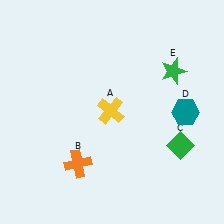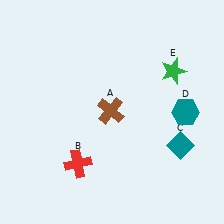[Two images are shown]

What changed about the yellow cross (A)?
In Image 1, A is yellow. In Image 2, it changed to brown.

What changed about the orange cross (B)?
In Image 1, B is orange. In Image 2, it changed to red.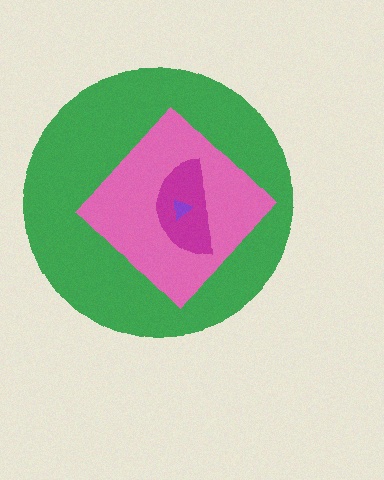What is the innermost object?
The purple triangle.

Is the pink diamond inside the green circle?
Yes.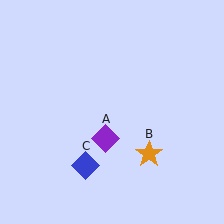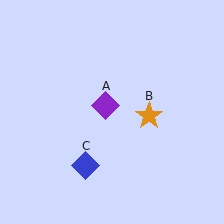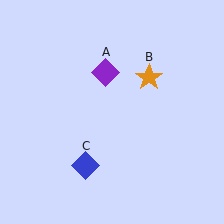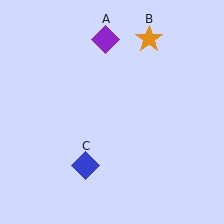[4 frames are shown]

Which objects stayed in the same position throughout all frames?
Blue diamond (object C) remained stationary.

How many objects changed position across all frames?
2 objects changed position: purple diamond (object A), orange star (object B).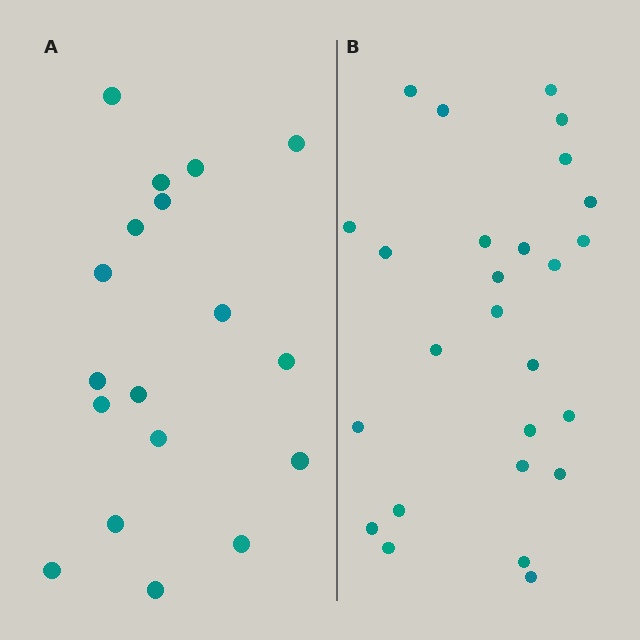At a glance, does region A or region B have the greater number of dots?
Region B (the right region) has more dots.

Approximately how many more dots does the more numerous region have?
Region B has roughly 8 or so more dots than region A.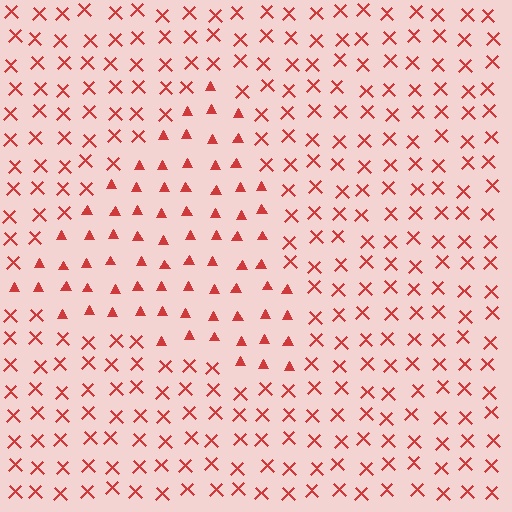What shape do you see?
I see a triangle.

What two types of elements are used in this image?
The image uses triangles inside the triangle region and X marks outside it.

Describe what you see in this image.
The image is filled with small red elements arranged in a uniform grid. A triangle-shaped region contains triangles, while the surrounding area contains X marks. The boundary is defined purely by the change in element shape.